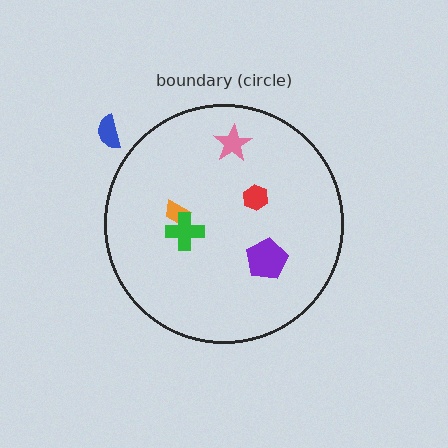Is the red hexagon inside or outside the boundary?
Inside.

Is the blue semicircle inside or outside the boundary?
Outside.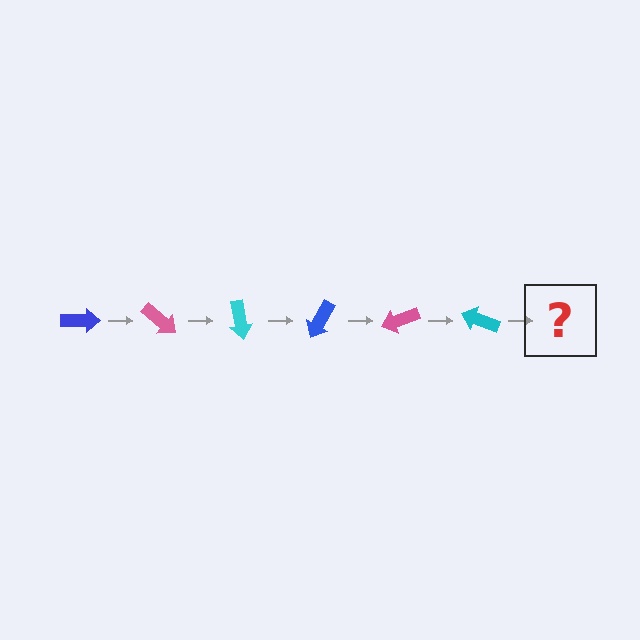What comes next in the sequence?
The next element should be a blue arrow, rotated 240 degrees from the start.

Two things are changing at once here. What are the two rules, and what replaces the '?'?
The two rules are that it rotates 40 degrees each step and the color cycles through blue, pink, and cyan. The '?' should be a blue arrow, rotated 240 degrees from the start.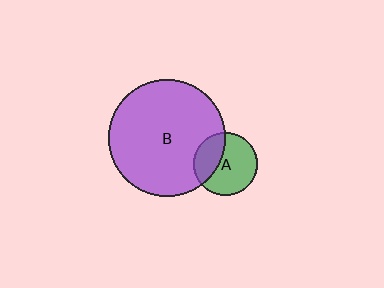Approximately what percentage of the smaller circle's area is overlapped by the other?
Approximately 35%.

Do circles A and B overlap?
Yes.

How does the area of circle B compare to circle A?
Approximately 3.4 times.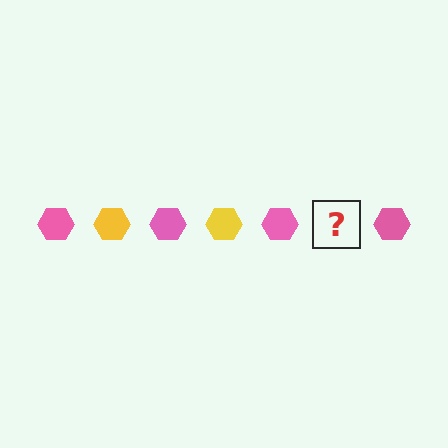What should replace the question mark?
The question mark should be replaced with a yellow hexagon.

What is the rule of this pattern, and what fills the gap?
The rule is that the pattern cycles through pink, yellow hexagons. The gap should be filled with a yellow hexagon.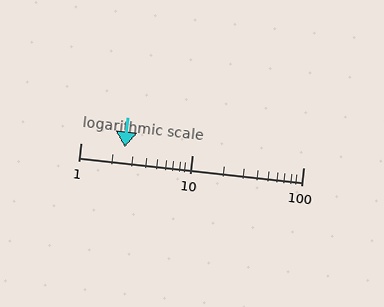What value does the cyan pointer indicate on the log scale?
The pointer indicates approximately 2.5.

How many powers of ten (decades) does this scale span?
The scale spans 2 decades, from 1 to 100.